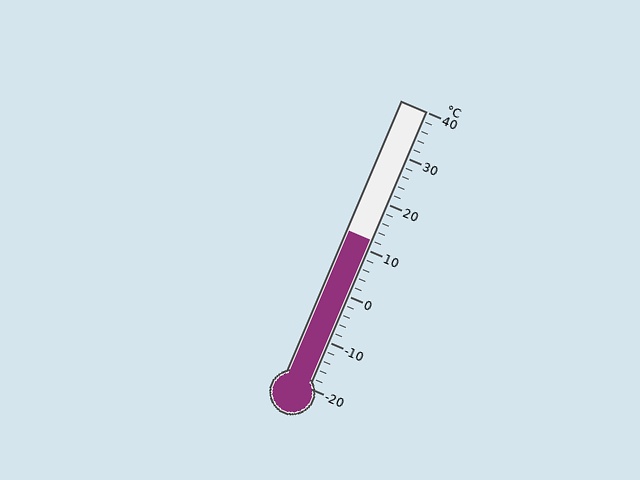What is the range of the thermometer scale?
The thermometer scale ranges from -20°C to 40°C.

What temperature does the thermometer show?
The thermometer shows approximately 12°C.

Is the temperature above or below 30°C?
The temperature is below 30°C.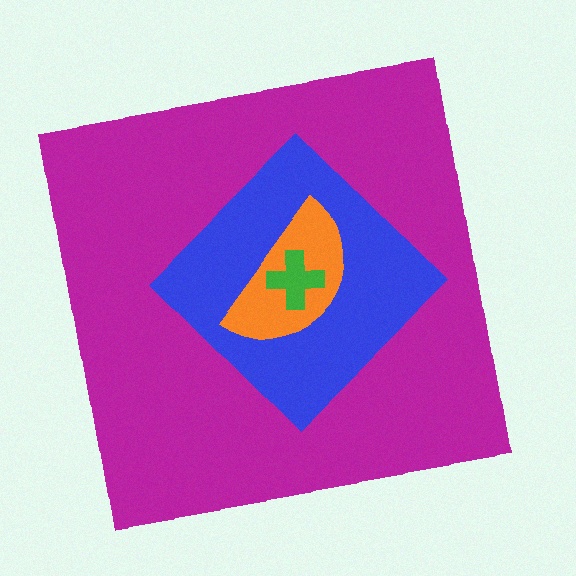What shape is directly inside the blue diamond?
The orange semicircle.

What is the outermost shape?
The magenta square.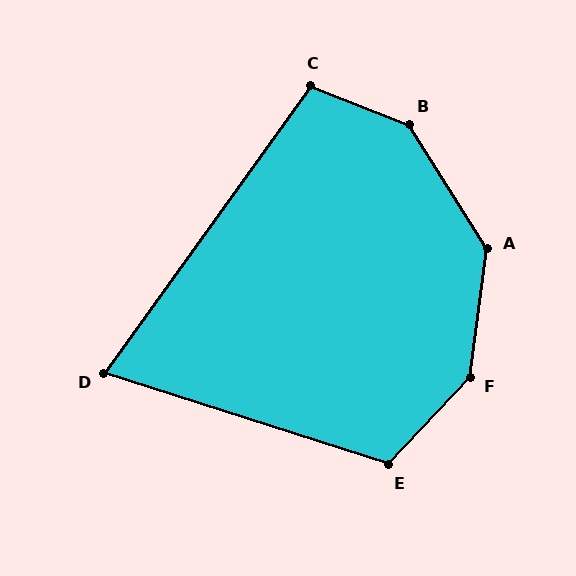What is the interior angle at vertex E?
Approximately 116 degrees (obtuse).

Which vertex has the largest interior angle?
F, at approximately 144 degrees.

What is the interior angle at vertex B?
Approximately 144 degrees (obtuse).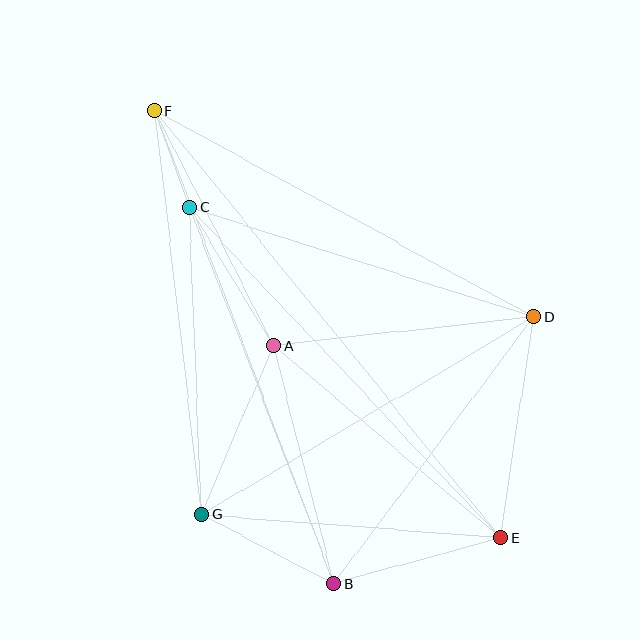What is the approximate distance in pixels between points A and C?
The distance between A and C is approximately 161 pixels.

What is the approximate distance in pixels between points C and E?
The distance between C and E is approximately 454 pixels.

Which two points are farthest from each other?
Points E and F are farthest from each other.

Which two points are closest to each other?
Points C and F are closest to each other.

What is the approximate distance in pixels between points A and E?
The distance between A and E is approximately 298 pixels.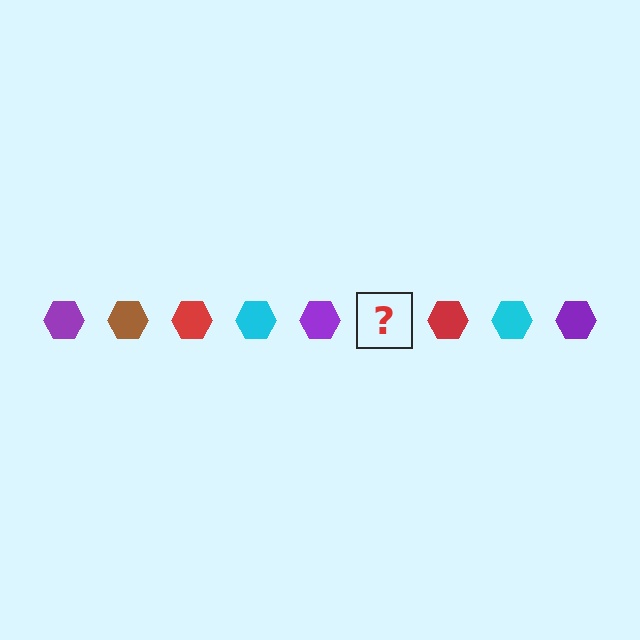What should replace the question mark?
The question mark should be replaced with a brown hexagon.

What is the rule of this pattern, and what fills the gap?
The rule is that the pattern cycles through purple, brown, red, cyan hexagons. The gap should be filled with a brown hexagon.